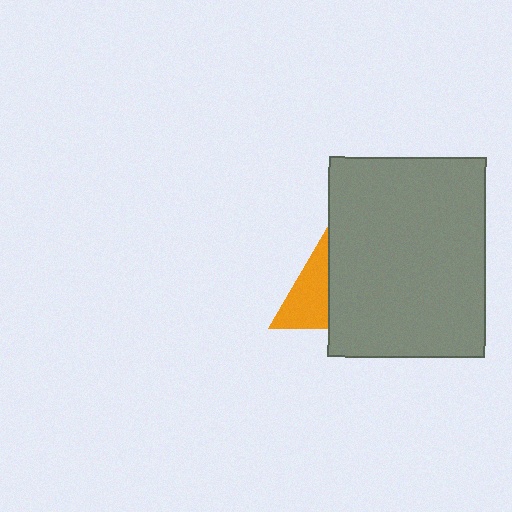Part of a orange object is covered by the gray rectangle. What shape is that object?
It is a triangle.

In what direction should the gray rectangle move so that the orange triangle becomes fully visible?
The gray rectangle should move right. That is the shortest direction to clear the overlap and leave the orange triangle fully visible.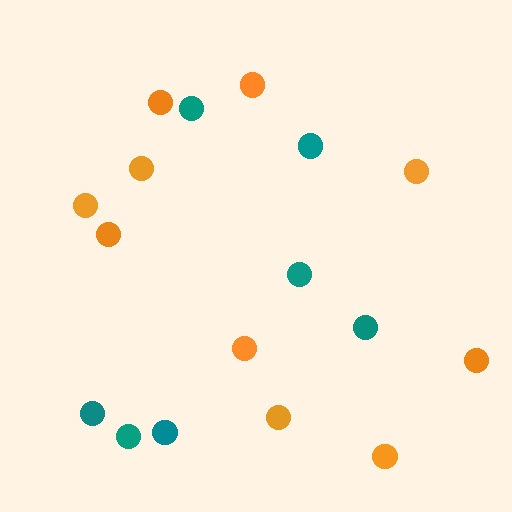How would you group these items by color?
There are 2 groups: one group of orange circles (10) and one group of teal circles (7).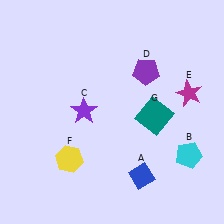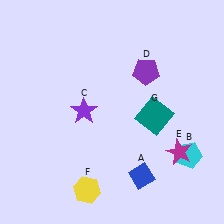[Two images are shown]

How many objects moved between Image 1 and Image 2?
2 objects moved between the two images.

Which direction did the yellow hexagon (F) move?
The yellow hexagon (F) moved down.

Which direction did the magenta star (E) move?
The magenta star (E) moved down.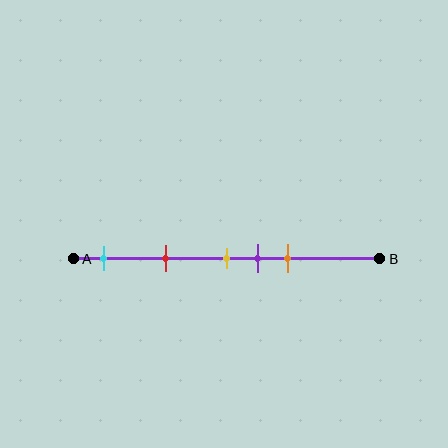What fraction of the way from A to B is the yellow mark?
The yellow mark is approximately 50% (0.5) of the way from A to B.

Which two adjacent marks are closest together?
The yellow and purple marks are the closest adjacent pair.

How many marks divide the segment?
There are 5 marks dividing the segment.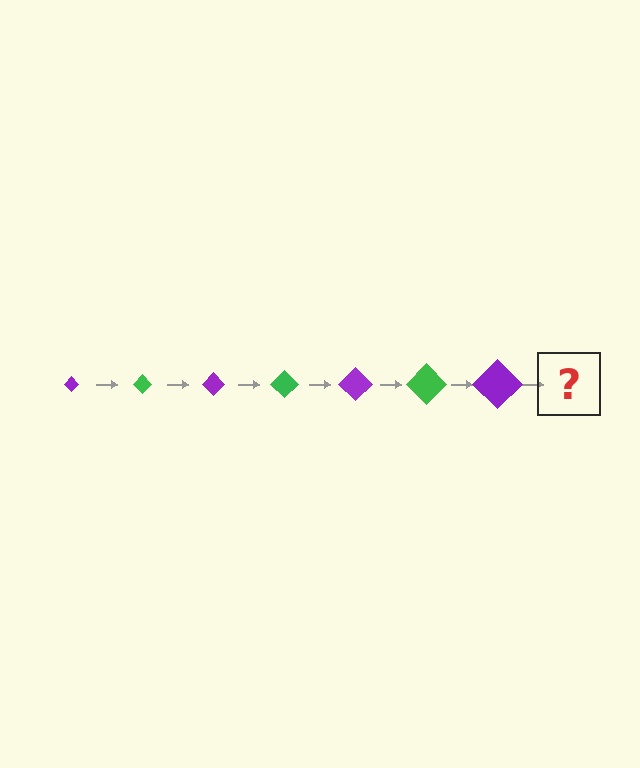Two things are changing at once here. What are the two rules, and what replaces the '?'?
The two rules are that the diamond grows larger each step and the color cycles through purple and green. The '?' should be a green diamond, larger than the previous one.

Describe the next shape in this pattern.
It should be a green diamond, larger than the previous one.